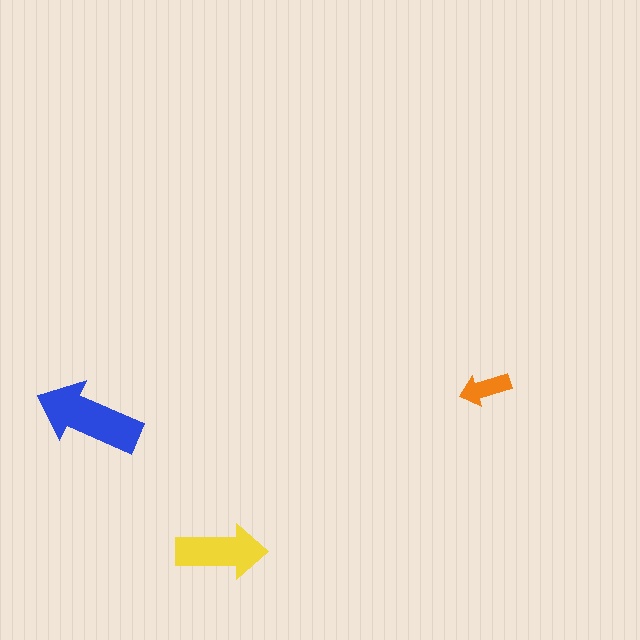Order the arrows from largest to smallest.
the blue one, the yellow one, the orange one.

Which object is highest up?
The orange arrow is topmost.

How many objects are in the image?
There are 3 objects in the image.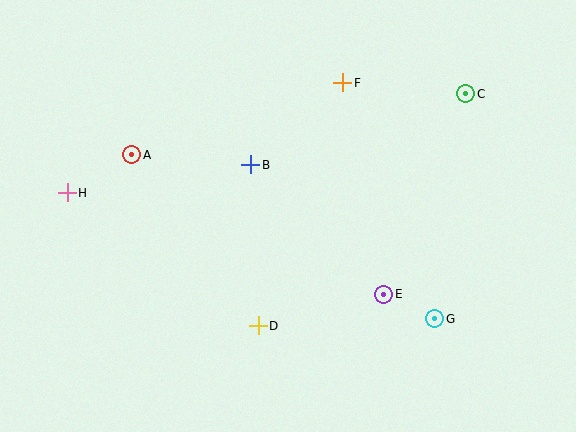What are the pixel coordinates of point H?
Point H is at (67, 193).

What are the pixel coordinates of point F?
Point F is at (343, 83).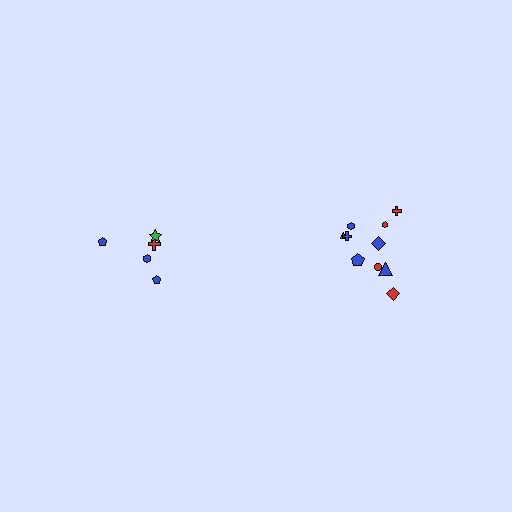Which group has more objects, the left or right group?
The right group.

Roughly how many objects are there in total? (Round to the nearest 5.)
Roughly 15 objects in total.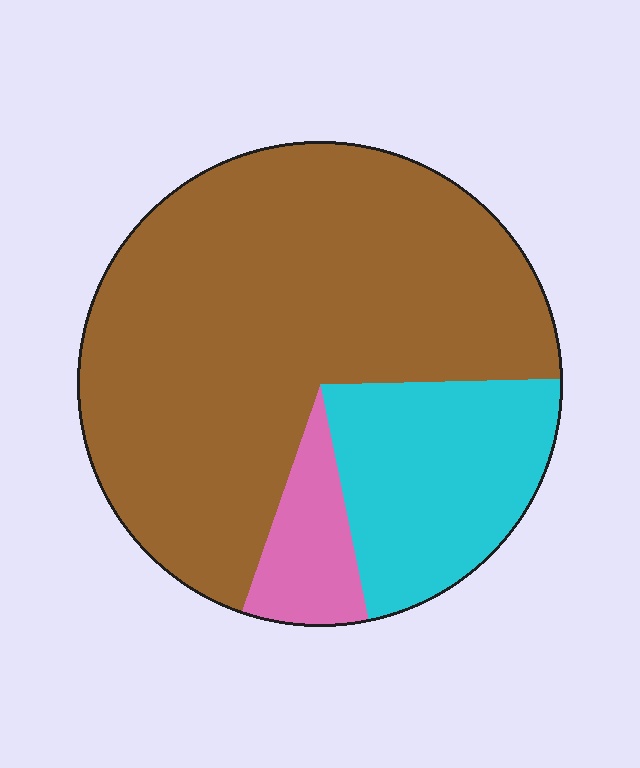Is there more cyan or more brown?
Brown.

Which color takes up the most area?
Brown, at roughly 70%.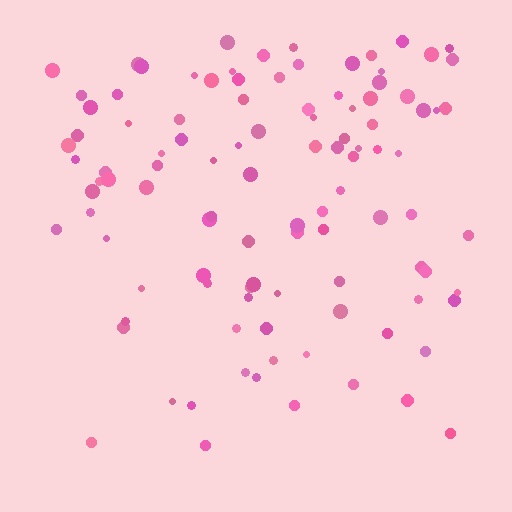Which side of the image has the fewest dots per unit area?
The bottom.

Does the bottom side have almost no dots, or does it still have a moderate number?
Still a moderate number, just noticeably fewer than the top.